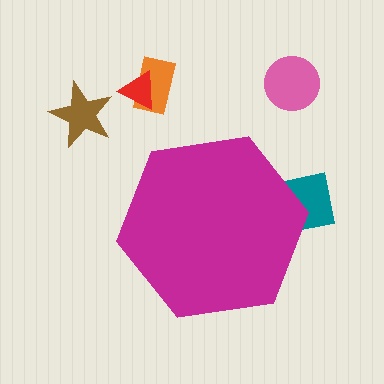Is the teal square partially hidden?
Yes, the teal square is partially hidden behind the magenta hexagon.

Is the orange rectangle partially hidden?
No, the orange rectangle is fully visible.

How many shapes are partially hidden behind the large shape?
1 shape is partially hidden.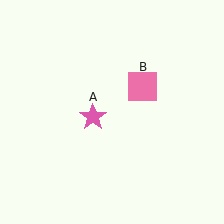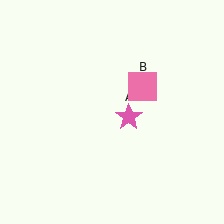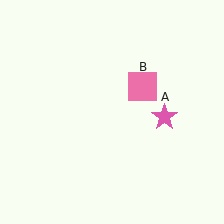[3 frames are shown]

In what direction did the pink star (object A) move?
The pink star (object A) moved right.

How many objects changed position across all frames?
1 object changed position: pink star (object A).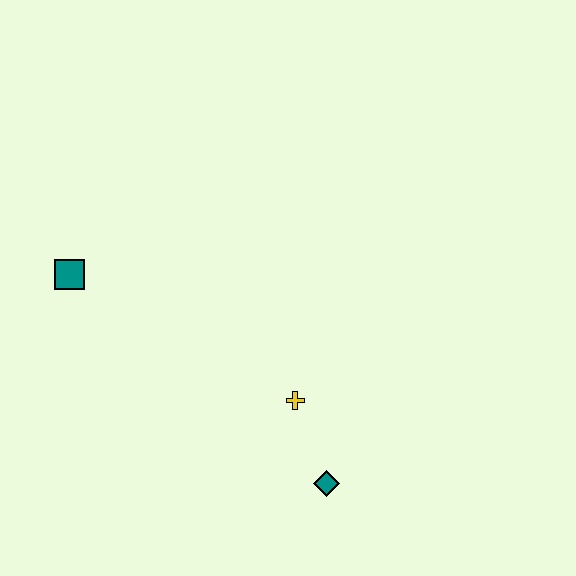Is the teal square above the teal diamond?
Yes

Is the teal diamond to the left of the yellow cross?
No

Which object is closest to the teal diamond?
The yellow cross is closest to the teal diamond.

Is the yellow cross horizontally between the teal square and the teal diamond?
Yes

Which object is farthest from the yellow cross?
The teal square is farthest from the yellow cross.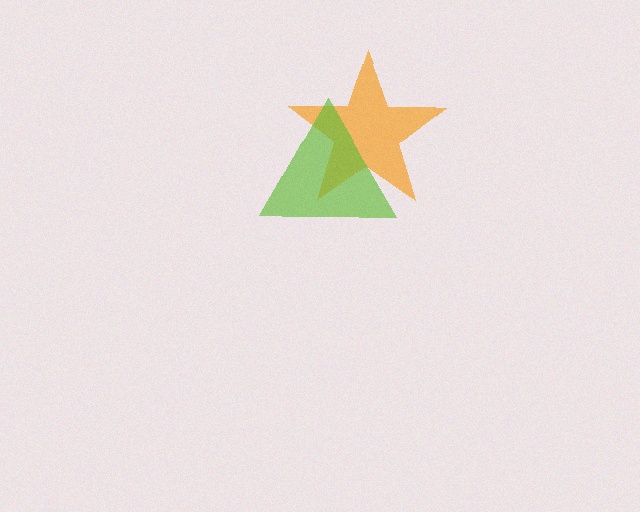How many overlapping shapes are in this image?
There are 2 overlapping shapes in the image.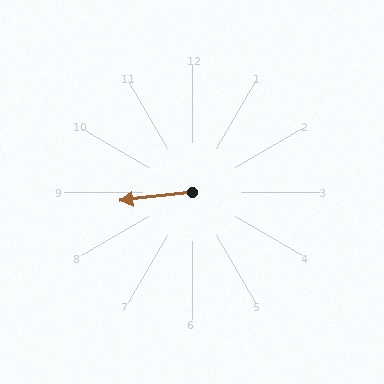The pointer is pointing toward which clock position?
Roughly 9 o'clock.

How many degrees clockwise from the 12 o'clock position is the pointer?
Approximately 263 degrees.